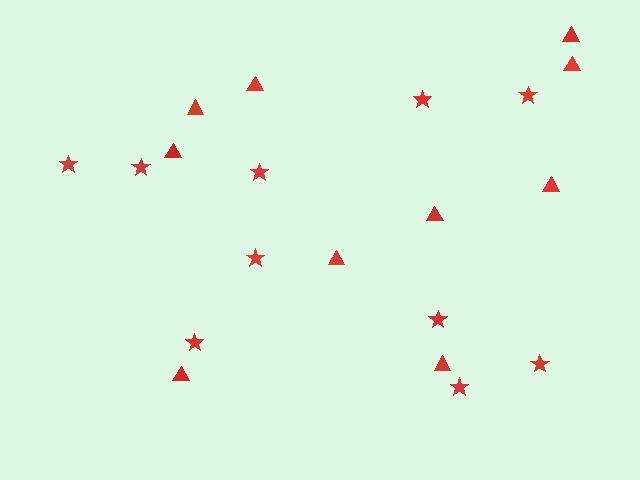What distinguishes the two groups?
There are 2 groups: one group of triangles (10) and one group of stars (10).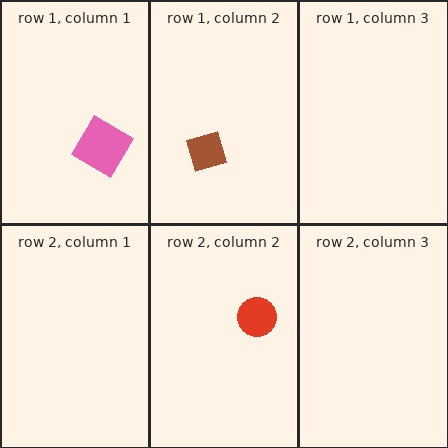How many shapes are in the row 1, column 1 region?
1.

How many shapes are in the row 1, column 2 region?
1.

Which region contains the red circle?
The row 2, column 2 region.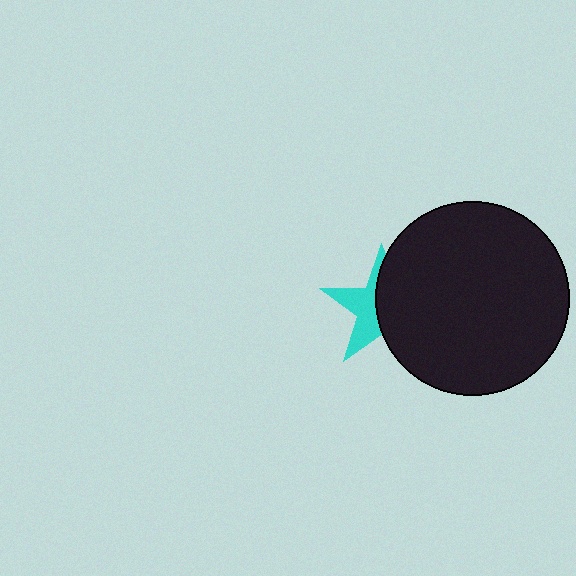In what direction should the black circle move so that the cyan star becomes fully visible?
The black circle should move right. That is the shortest direction to clear the overlap and leave the cyan star fully visible.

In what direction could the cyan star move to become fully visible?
The cyan star could move left. That would shift it out from behind the black circle entirely.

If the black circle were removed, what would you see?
You would see the complete cyan star.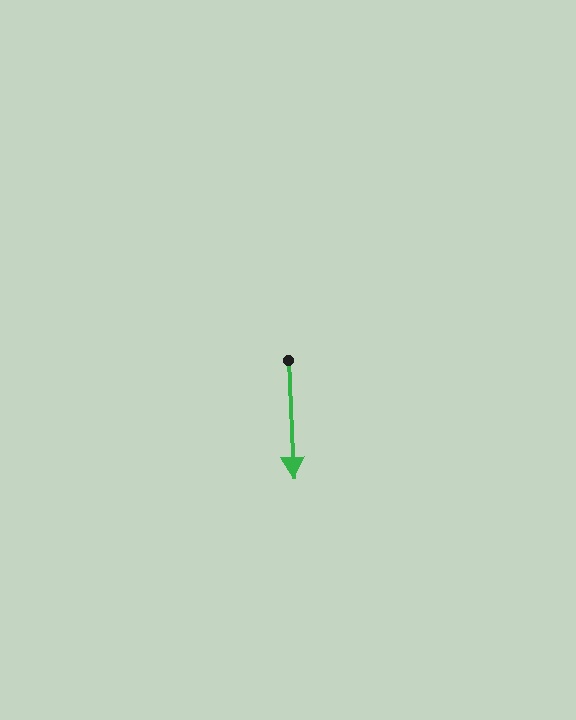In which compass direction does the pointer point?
South.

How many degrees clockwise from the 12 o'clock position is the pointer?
Approximately 177 degrees.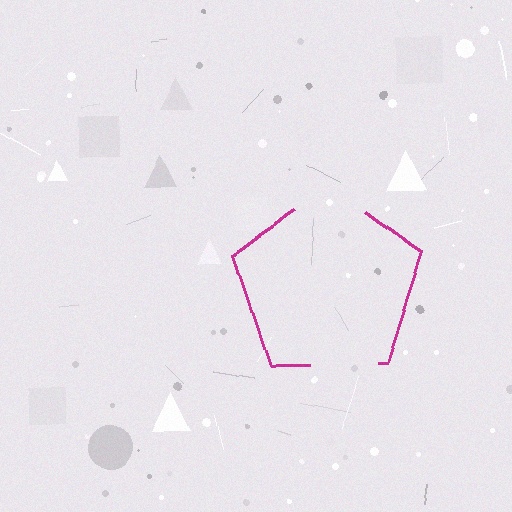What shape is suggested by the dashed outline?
The dashed outline suggests a pentagon.